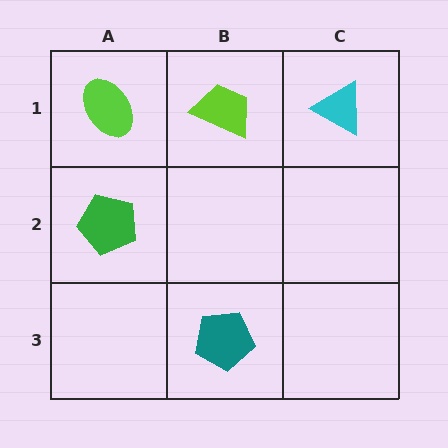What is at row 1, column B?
A lime trapezoid.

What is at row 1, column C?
A cyan triangle.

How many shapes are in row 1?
3 shapes.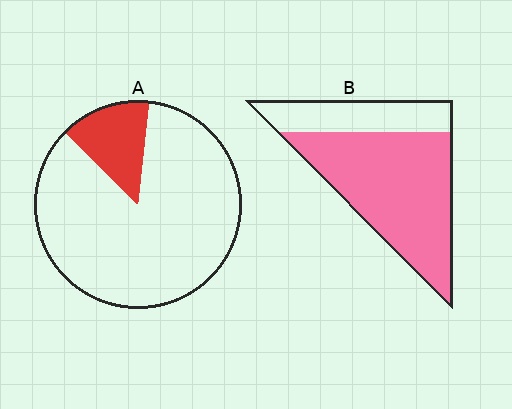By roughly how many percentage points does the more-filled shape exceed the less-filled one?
By roughly 55 percentage points (B over A).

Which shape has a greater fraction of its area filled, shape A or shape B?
Shape B.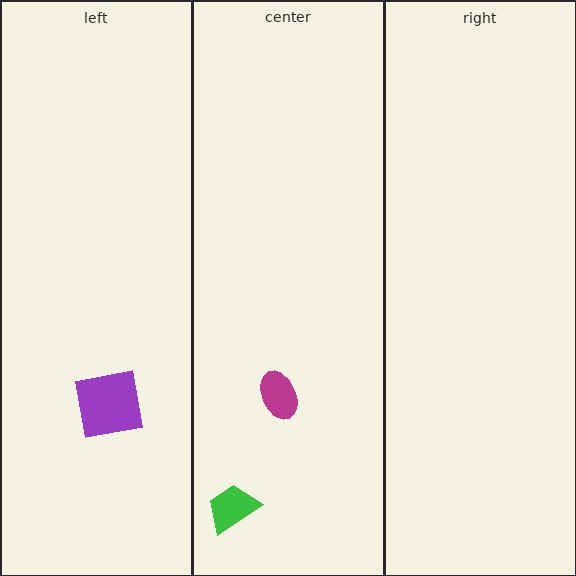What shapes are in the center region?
The magenta ellipse, the green trapezoid.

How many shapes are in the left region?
1.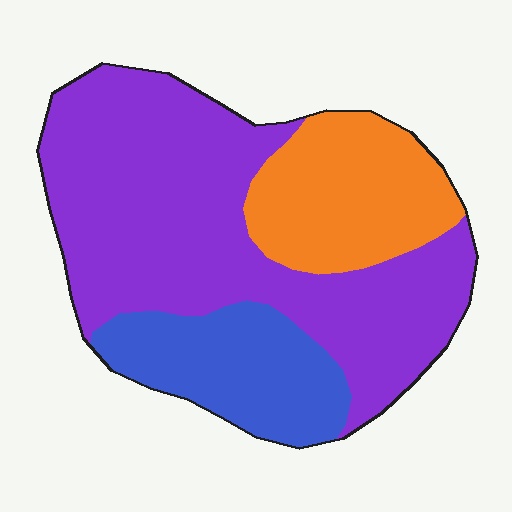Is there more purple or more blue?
Purple.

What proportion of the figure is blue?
Blue covers 20% of the figure.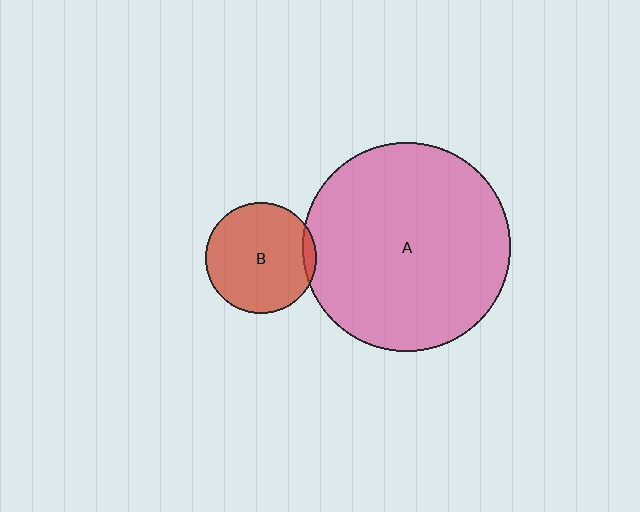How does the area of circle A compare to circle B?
Approximately 3.5 times.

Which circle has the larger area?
Circle A (pink).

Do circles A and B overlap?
Yes.